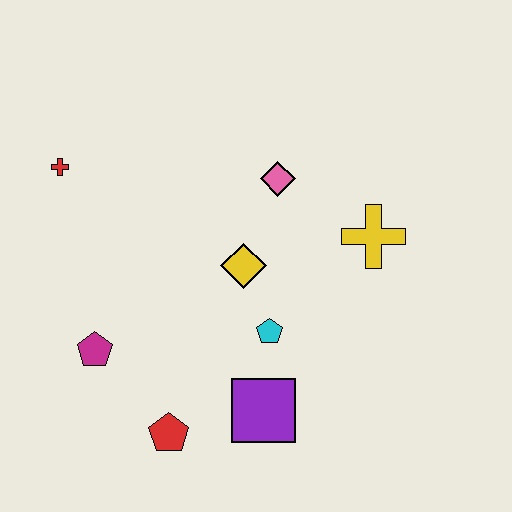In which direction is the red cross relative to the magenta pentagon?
The red cross is above the magenta pentagon.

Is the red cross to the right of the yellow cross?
No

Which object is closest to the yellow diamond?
The cyan pentagon is closest to the yellow diamond.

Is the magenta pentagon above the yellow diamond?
No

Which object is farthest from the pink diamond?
The red pentagon is farthest from the pink diamond.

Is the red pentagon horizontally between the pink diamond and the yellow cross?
No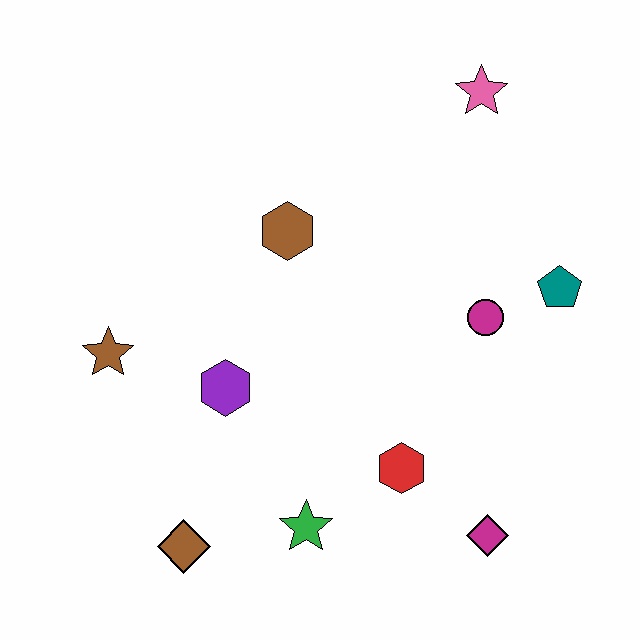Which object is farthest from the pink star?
The brown diamond is farthest from the pink star.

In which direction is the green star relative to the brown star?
The green star is to the right of the brown star.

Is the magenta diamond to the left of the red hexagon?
No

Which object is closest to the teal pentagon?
The magenta circle is closest to the teal pentagon.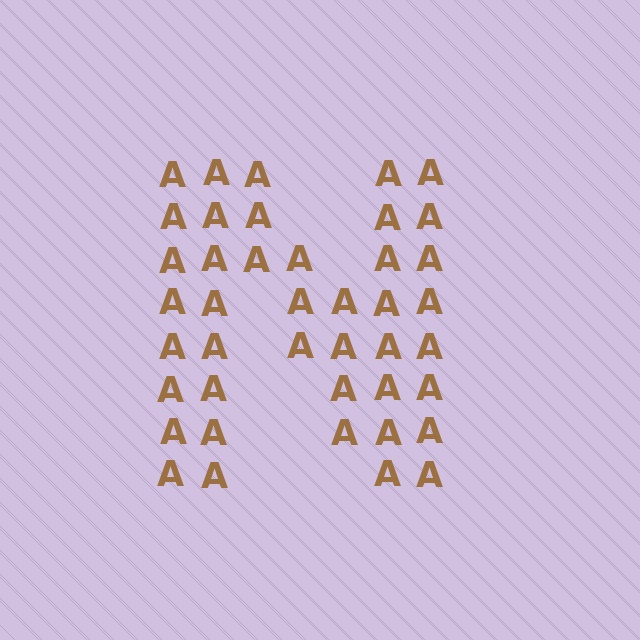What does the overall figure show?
The overall figure shows the letter N.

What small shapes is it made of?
It is made of small letter A's.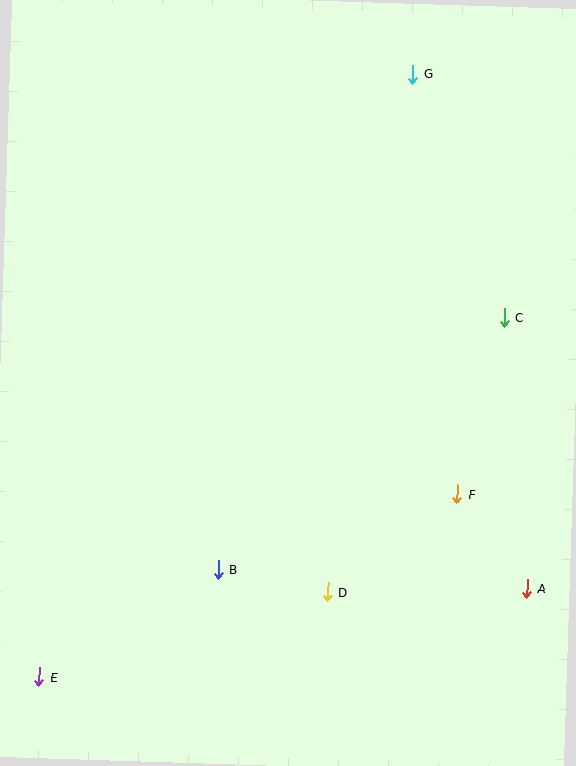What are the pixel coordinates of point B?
Point B is at (218, 569).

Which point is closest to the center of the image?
Point B at (218, 569) is closest to the center.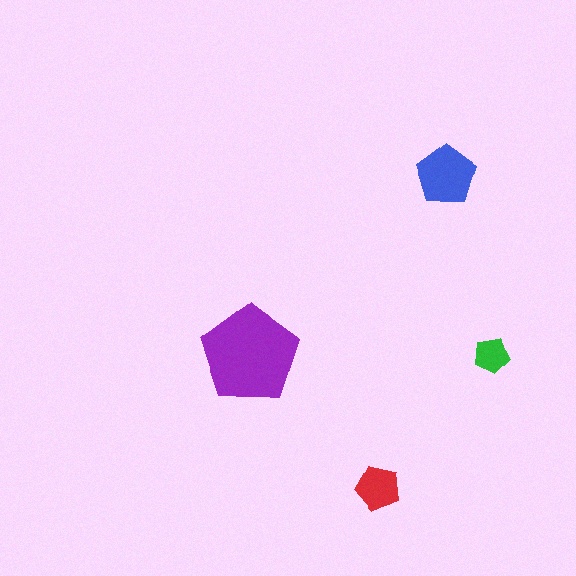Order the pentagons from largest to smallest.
the purple one, the blue one, the red one, the green one.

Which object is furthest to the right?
The green pentagon is rightmost.